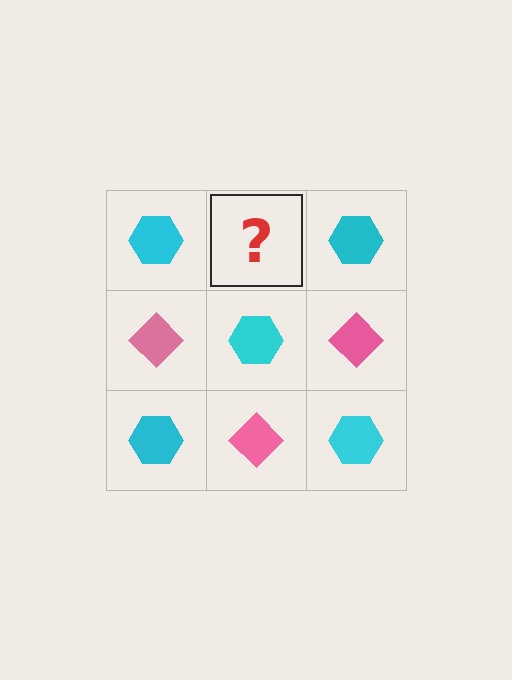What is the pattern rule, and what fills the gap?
The rule is that it alternates cyan hexagon and pink diamond in a checkerboard pattern. The gap should be filled with a pink diamond.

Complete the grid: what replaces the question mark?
The question mark should be replaced with a pink diamond.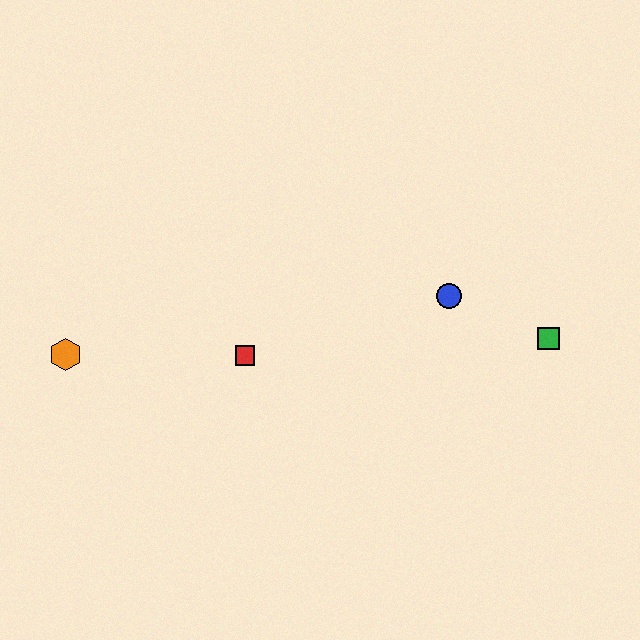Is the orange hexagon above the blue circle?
No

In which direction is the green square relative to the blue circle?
The green square is to the right of the blue circle.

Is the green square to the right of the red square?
Yes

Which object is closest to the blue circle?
The green square is closest to the blue circle.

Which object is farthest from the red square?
The green square is farthest from the red square.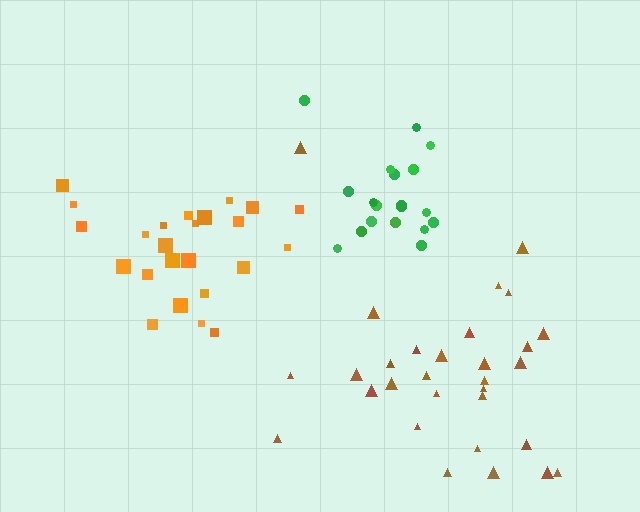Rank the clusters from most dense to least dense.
green, orange, brown.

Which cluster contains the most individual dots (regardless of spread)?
Brown (30).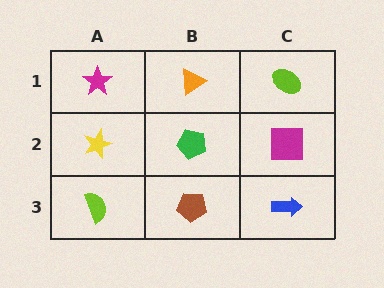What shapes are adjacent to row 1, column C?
A magenta square (row 2, column C), an orange triangle (row 1, column B).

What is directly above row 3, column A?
A yellow star.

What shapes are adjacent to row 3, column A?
A yellow star (row 2, column A), a brown pentagon (row 3, column B).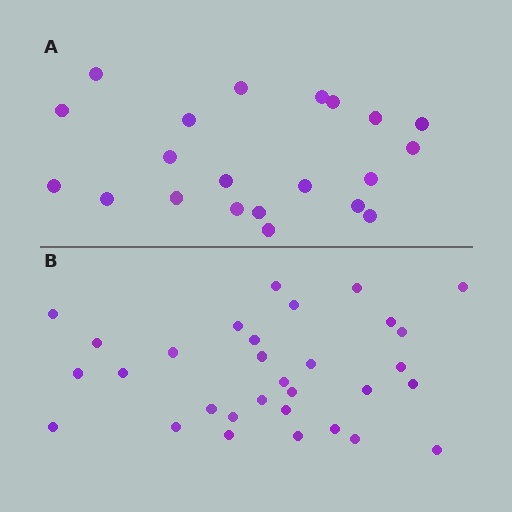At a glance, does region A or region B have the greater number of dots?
Region B (the bottom region) has more dots.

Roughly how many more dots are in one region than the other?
Region B has roughly 10 or so more dots than region A.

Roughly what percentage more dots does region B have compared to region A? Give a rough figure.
About 50% more.